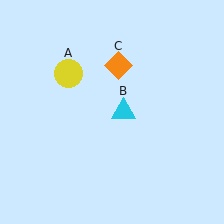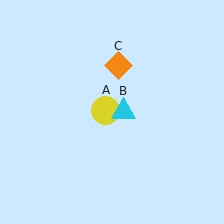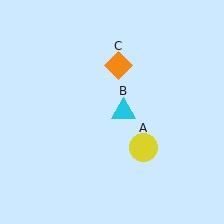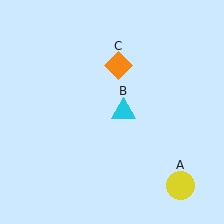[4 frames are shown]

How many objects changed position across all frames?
1 object changed position: yellow circle (object A).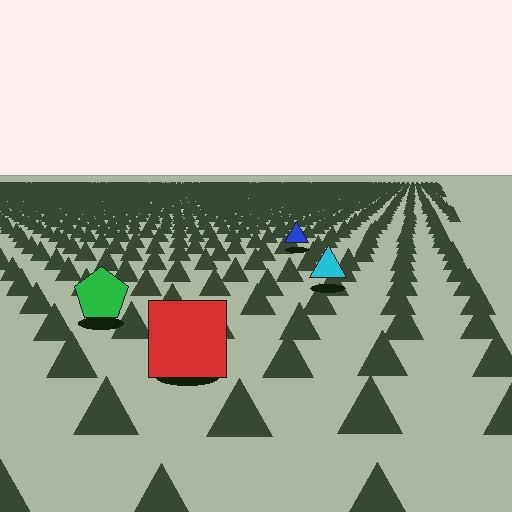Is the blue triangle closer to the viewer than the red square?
No. The red square is closer — you can tell from the texture gradient: the ground texture is coarser near it.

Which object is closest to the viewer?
The red square is closest. The texture marks near it are larger and more spread out.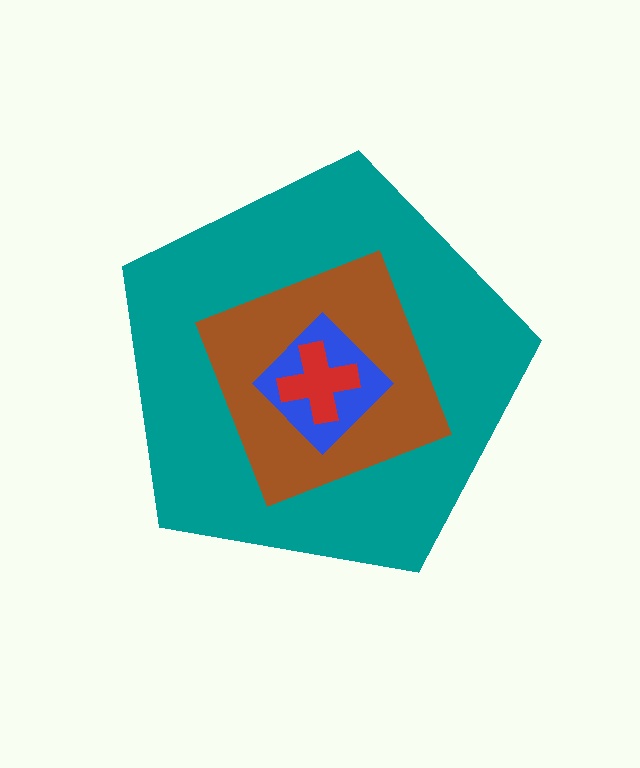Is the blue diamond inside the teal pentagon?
Yes.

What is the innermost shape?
The red cross.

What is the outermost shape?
The teal pentagon.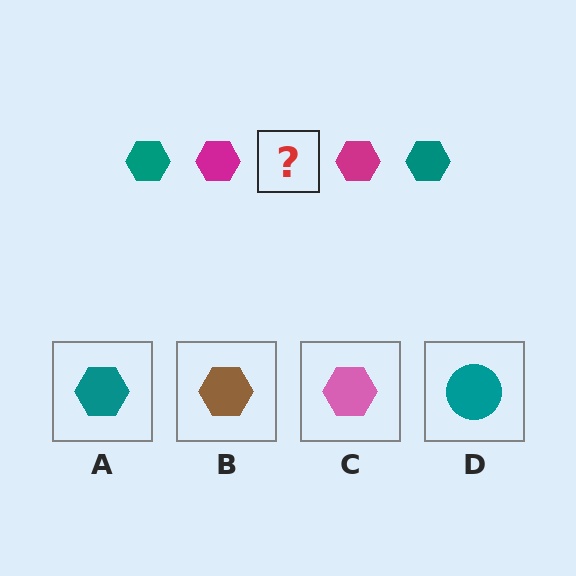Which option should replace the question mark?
Option A.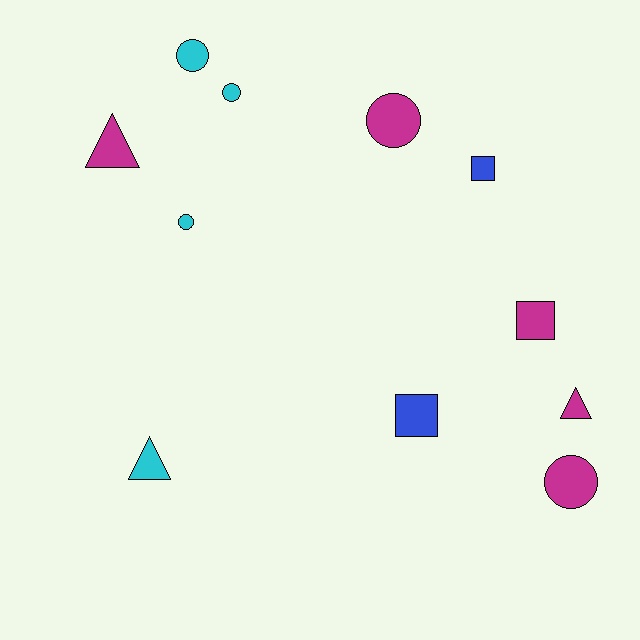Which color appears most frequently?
Magenta, with 5 objects.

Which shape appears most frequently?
Circle, with 5 objects.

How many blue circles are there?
There are no blue circles.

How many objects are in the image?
There are 11 objects.